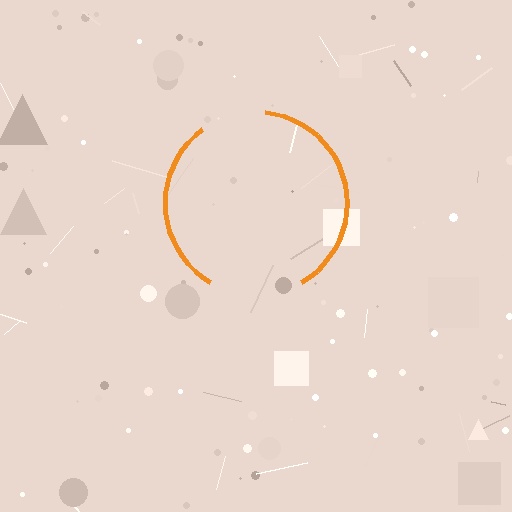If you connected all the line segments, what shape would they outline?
They would outline a circle.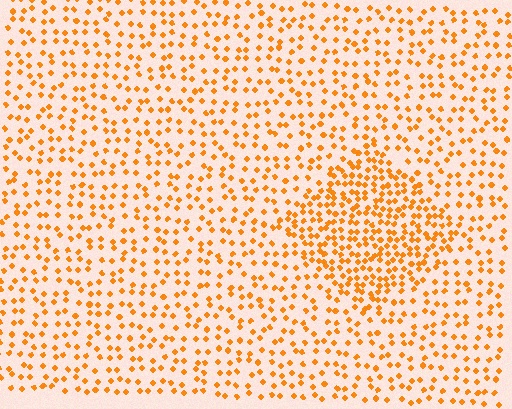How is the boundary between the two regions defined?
The boundary is defined by a change in element density (approximately 2.0x ratio). All elements are the same color, size, and shape.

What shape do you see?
I see a diamond.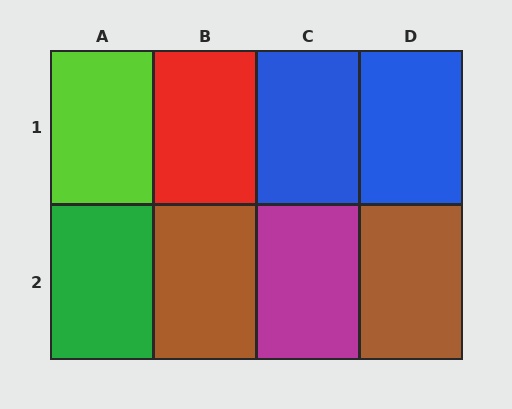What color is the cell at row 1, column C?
Blue.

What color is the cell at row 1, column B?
Red.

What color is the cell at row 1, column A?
Lime.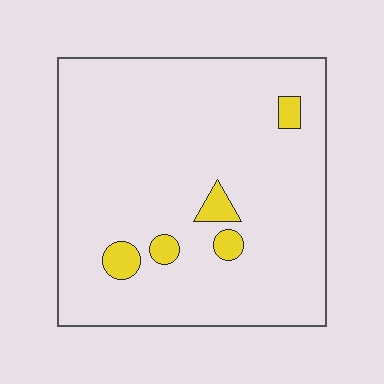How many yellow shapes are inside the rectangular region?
5.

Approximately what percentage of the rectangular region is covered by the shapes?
Approximately 5%.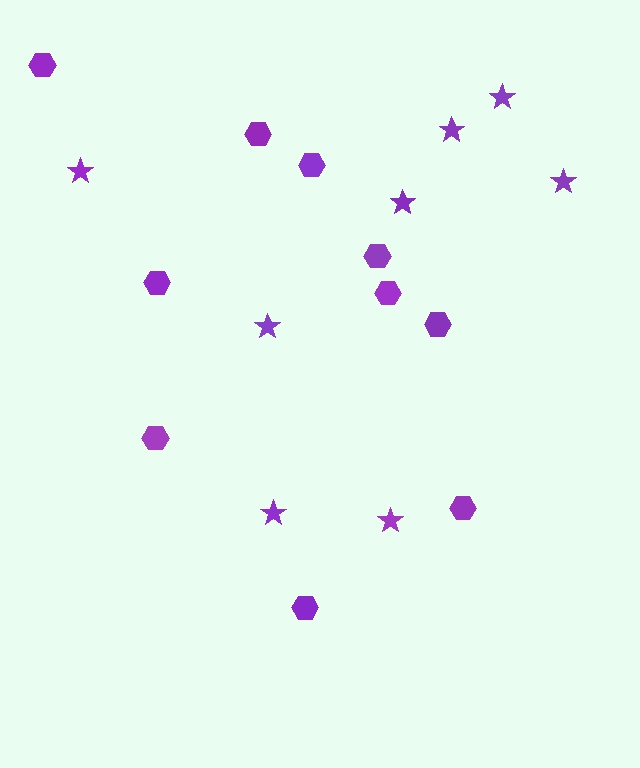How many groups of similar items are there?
There are 2 groups: one group of stars (8) and one group of hexagons (10).